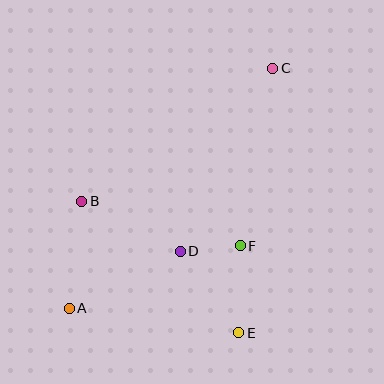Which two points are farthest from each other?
Points A and C are farthest from each other.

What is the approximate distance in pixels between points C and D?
The distance between C and D is approximately 205 pixels.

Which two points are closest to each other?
Points D and F are closest to each other.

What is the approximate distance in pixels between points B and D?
The distance between B and D is approximately 110 pixels.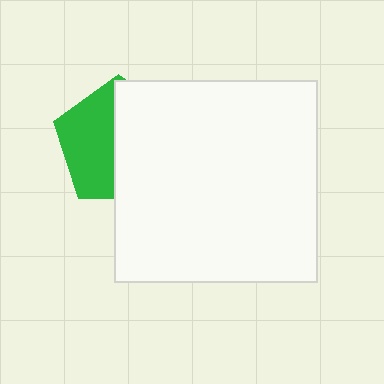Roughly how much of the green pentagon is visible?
A small part of it is visible (roughly 45%).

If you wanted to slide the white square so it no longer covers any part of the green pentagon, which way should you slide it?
Slide it right — that is the most direct way to separate the two shapes.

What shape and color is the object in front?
The object in front is a white square.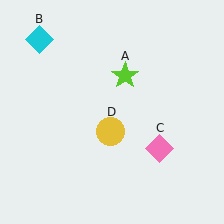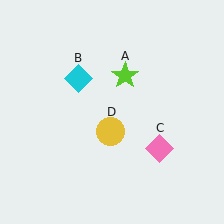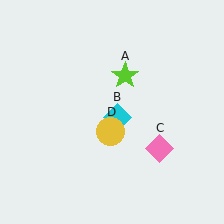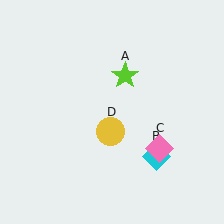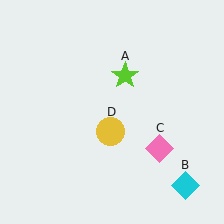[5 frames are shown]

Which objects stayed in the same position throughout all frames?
Lime star (object A) and pink diamond (object C) and yellow circle (object D) remained stationary.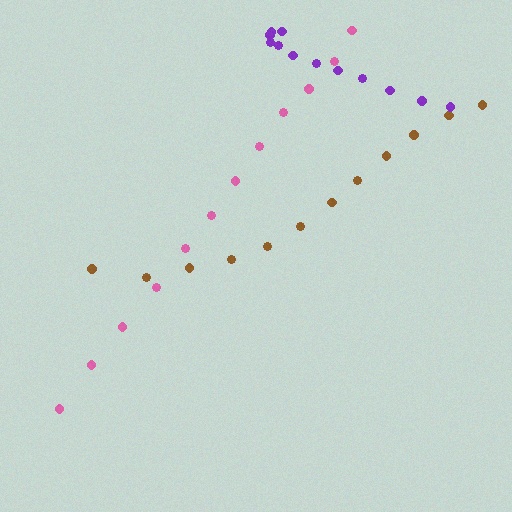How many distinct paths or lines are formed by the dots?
There are 3 distinct paths.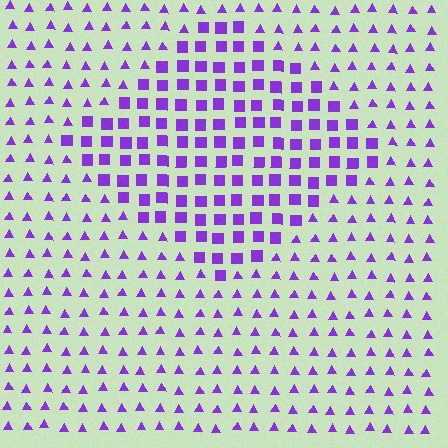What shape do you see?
I see a diamond.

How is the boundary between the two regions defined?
The boundary is defined by a change in element shape: squares inside vs. triangles outside. All elements share the same color and spacing.